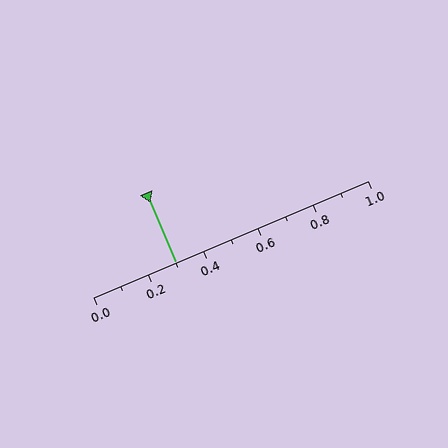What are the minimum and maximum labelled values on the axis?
The axis runs from 0.0 to 1.0.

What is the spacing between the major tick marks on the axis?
The major ticks are spaced 0.2 apart.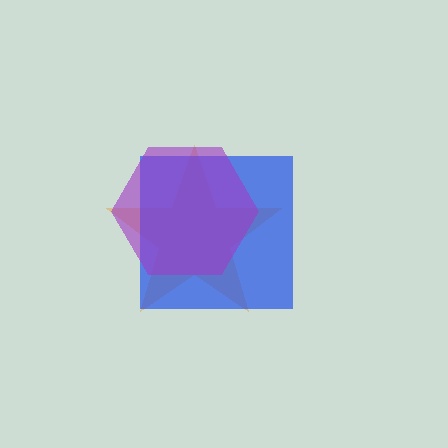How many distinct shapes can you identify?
There are 3 distinct shapes: an orange star, a blue square, a purple hexagon.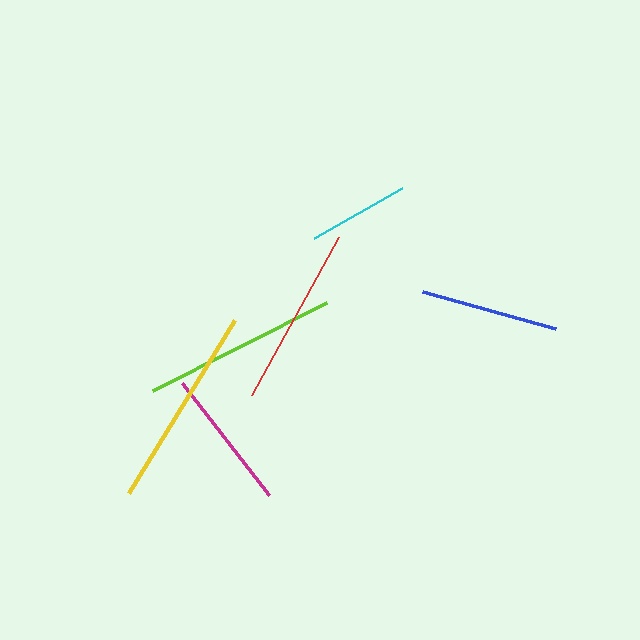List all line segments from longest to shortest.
From longest to shortest: yellow, lime, red, magenta, blue, cyan.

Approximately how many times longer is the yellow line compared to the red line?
The yellow line is approximately 1.1 times the length of the red line.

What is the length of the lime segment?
The lime segment is approximately 195 pixels long.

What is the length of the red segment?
The red segment is approximately 180 pixels long.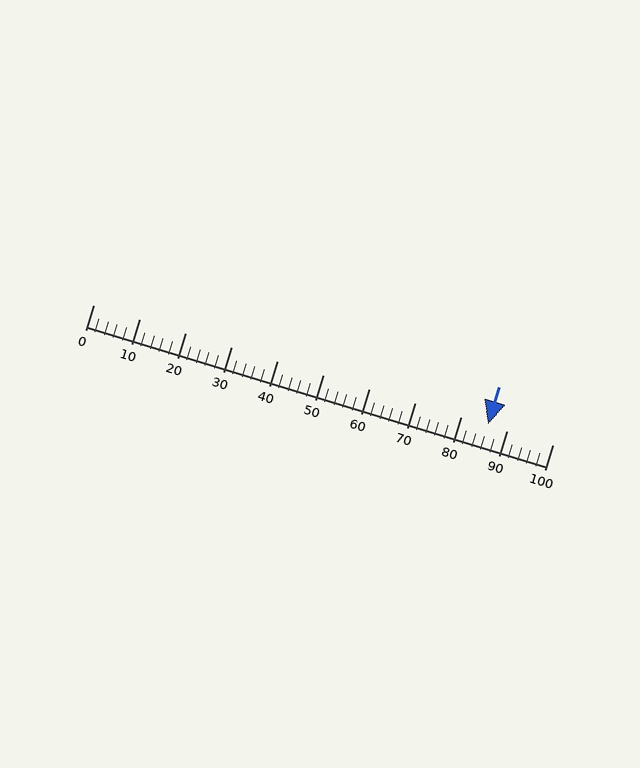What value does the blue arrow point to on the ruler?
The blue arrow points to approximately 86.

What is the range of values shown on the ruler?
The ruler shows values from 0 to 100.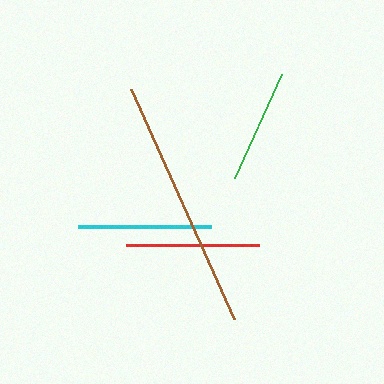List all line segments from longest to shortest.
From longest to shortest: brown, red, cyan, green.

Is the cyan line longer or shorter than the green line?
The cyan line is longer than the green line.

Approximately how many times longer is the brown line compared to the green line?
The brown line is approximately 2.2 times the length of the green line.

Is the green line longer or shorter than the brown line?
The brown line is longer than the green line.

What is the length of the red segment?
The red segment is approximately 133 pixels long.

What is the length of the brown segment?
The brown segment is approximately 252 pixels long.